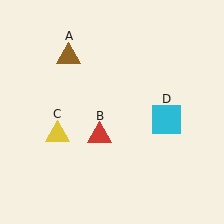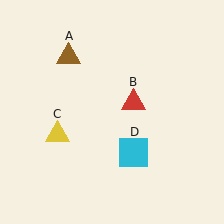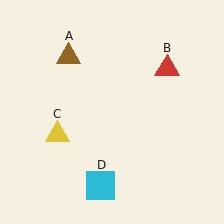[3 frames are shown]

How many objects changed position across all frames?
2 objects changed position: red triangle (object B), cyan square (object D).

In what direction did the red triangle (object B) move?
The red triangle (object B) moved up and to the right.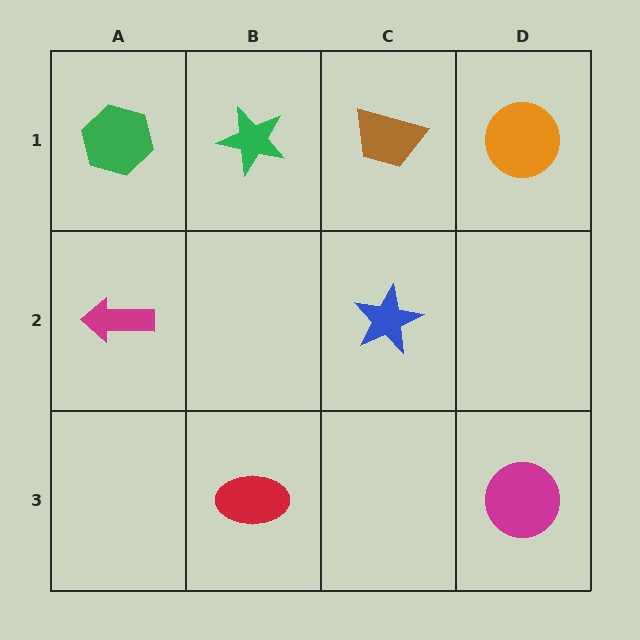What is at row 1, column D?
An orange circle.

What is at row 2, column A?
A magenta arrow.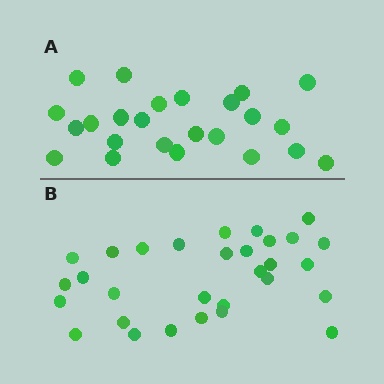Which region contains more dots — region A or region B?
Region B (the bottom region) has more dots.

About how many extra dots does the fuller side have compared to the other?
Region B has about 6 more dots than region A.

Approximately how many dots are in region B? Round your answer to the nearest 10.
About 30 dots.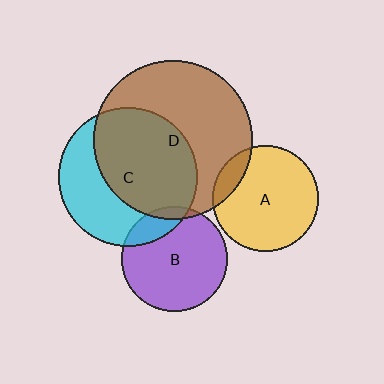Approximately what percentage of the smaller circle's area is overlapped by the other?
Approximately 15%.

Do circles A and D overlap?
Yes.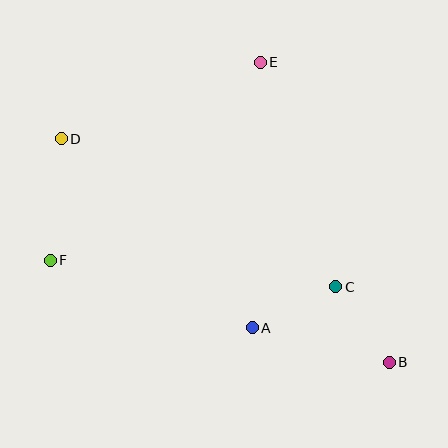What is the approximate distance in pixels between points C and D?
The distance between C and D is approximately 312 pixels.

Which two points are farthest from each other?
Points B and D are farthest from each other.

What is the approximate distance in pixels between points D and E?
The distance between D and E is approximately 213 pixels.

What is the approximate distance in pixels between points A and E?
The distance between A and E is approximately 266 pixels.